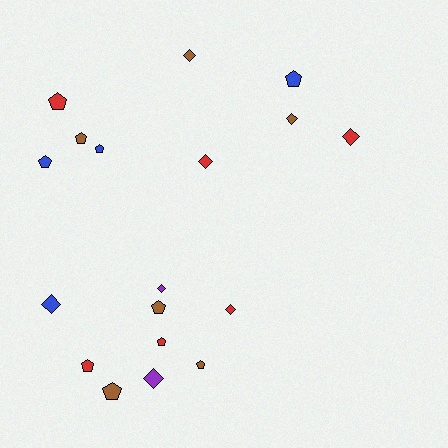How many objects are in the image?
There are 18 objects.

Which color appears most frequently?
Brown, with 6 objects.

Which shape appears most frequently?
Pentagon, with 10 objects.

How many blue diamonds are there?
There is 1 blue diamond.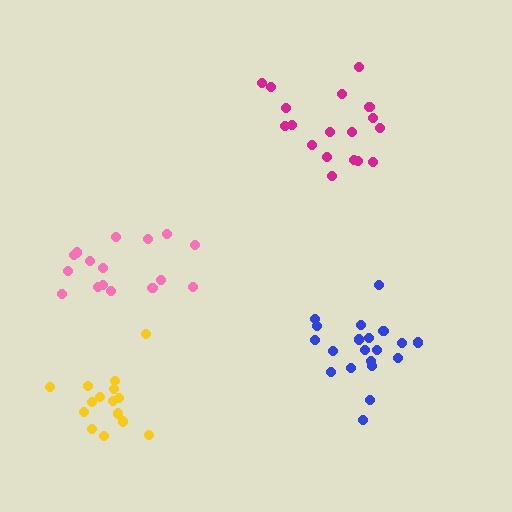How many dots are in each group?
Group 1: 20 dots, Group 2: 18 dots, Group 3: 15 dots, Group 4: 16 dots (69 total).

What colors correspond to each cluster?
The clusters are colored: blue, magenta, yellow, pink.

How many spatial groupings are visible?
There are 4 spatial groupings.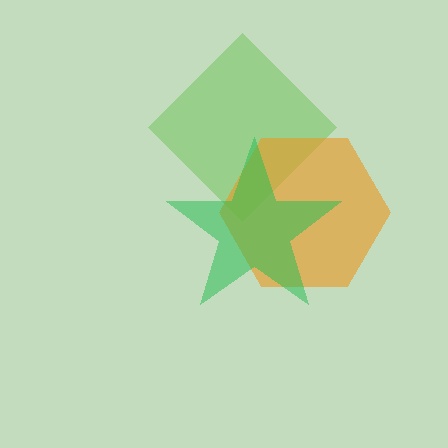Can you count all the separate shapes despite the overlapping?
Yes, there are 3 separate shapes.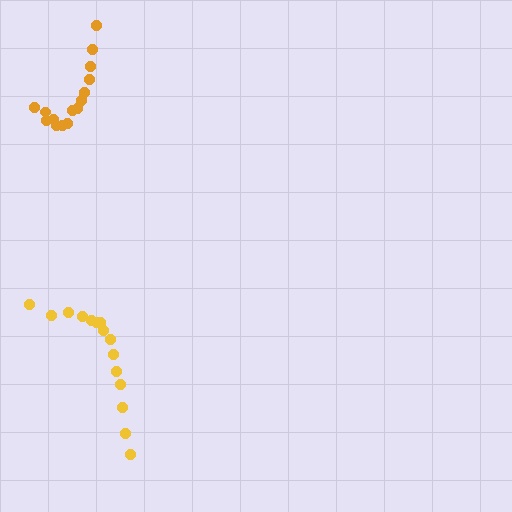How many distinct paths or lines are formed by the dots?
There are 2 distinct paths.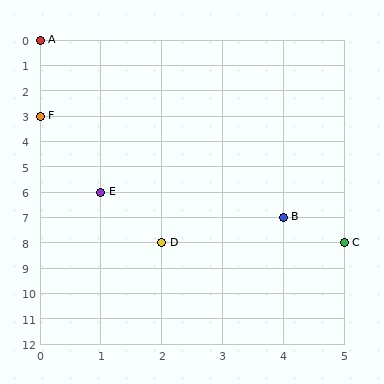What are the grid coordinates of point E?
Point E is at grid coordinates (1, 6).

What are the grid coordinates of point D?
Point D is at grid coordinates (2, 8).